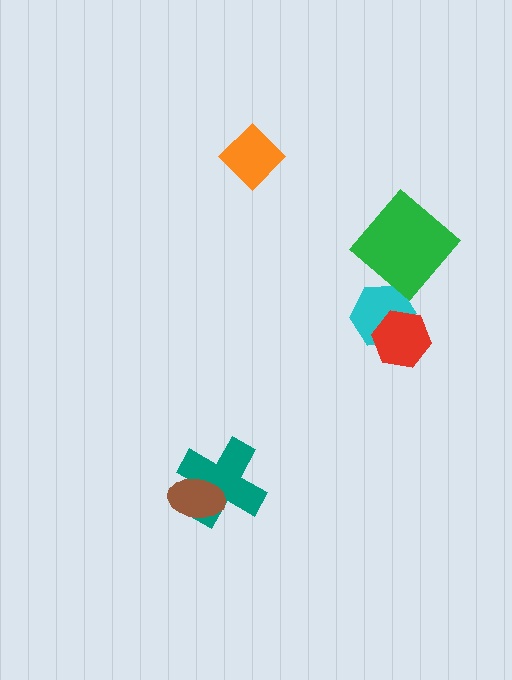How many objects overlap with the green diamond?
0 objects overlap with the green diamond.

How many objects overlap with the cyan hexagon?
1 object overlaps with the cyan hexagon.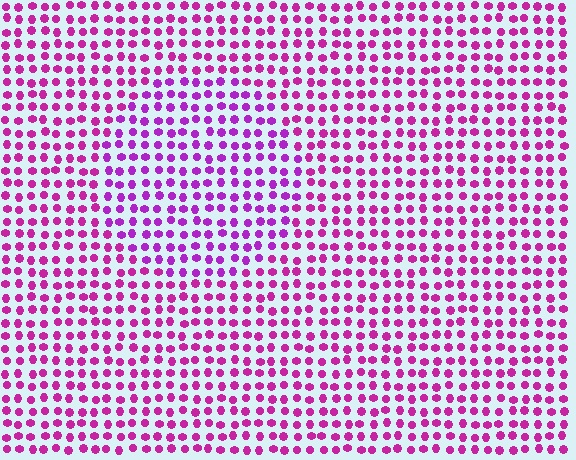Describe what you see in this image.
The image is filled with small magenta elements in a uniform arrangement. A circle-shaped region is visible where the elements are tinted to a slightly different hue, forming a subtle color boundary.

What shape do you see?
I see a circle.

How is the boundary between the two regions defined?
The boundary is defined purely by a slight shift in hue (about 23 degrees). Spacing, size, and orientation are identical on both sides.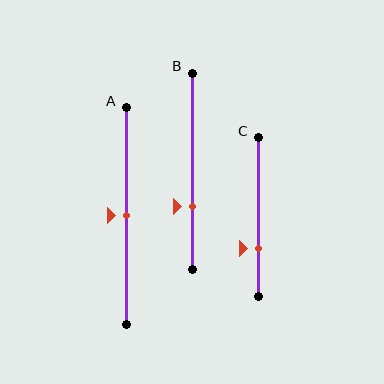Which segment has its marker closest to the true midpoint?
Segment A has its marker closest to the true midpoint.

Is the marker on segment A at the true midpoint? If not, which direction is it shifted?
Yes, the marker on segment A is at the true midpoint.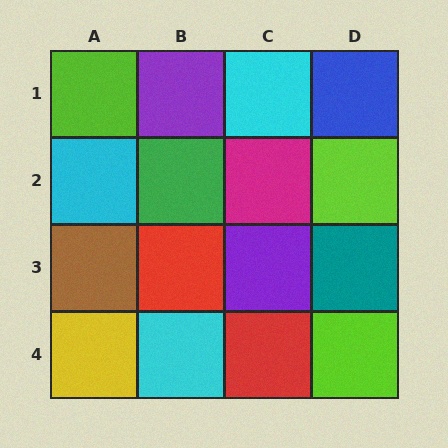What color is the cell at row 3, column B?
Red.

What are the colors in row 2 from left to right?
Cyan, green, magenta, lime.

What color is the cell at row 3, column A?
Brown.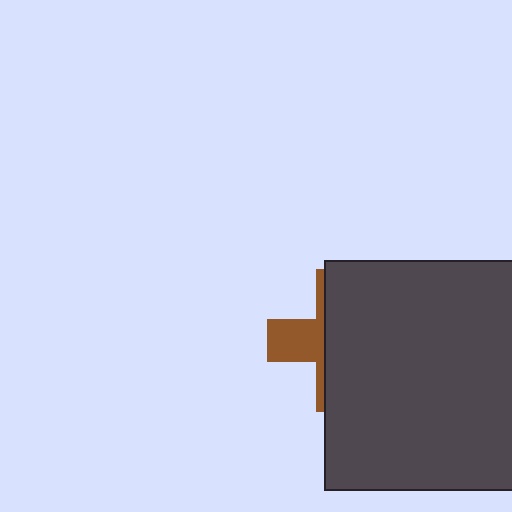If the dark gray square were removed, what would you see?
You would see the complete brown cross.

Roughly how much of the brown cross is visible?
A small part of it is visible (roughly 30%).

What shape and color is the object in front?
The object in front is a dark gray square.